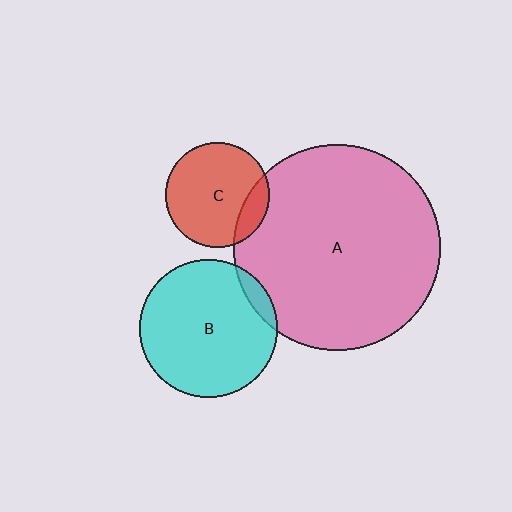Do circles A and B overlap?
Yes.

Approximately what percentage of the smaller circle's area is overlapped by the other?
Approximately 5%.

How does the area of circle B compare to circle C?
Approximately 1.7 times.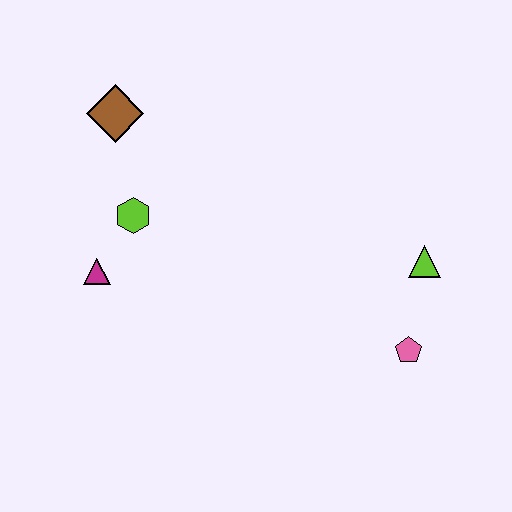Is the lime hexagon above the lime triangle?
Yes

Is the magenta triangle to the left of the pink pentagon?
Yes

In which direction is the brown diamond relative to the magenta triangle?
The brown diamond is above the magenta triangle.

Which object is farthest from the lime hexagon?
The pink pentagon is farthest from the lime hexagon.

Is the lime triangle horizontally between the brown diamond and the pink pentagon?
No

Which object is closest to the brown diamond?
The lime hexagon is closest to the brown diamond.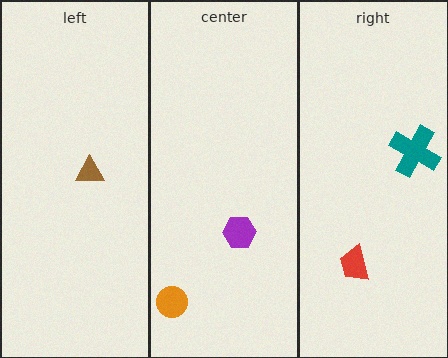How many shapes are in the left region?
1.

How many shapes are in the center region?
2.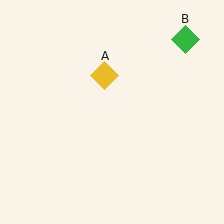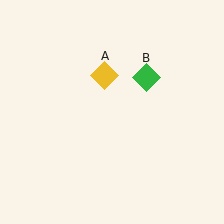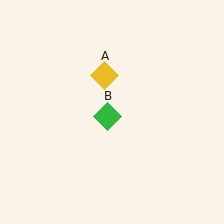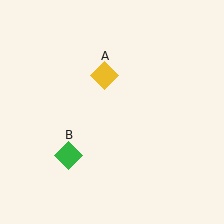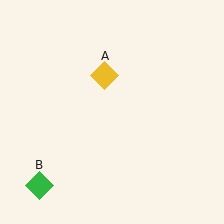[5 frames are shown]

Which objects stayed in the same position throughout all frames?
Yellow diamond (object A) remained stationary.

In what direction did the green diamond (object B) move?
The green diamond (object B) moved down and to the left.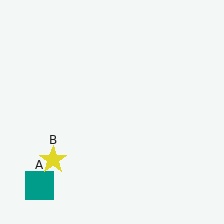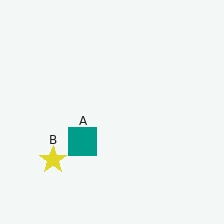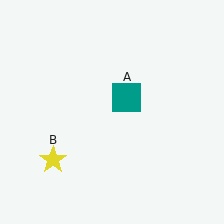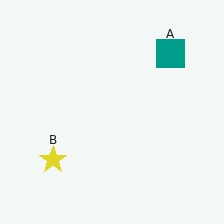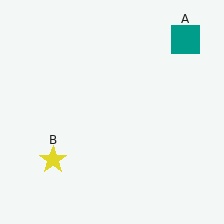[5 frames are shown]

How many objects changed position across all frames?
1 object changed position: teal square (object A).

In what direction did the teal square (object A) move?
The teal square (object A) moved up and to the right.